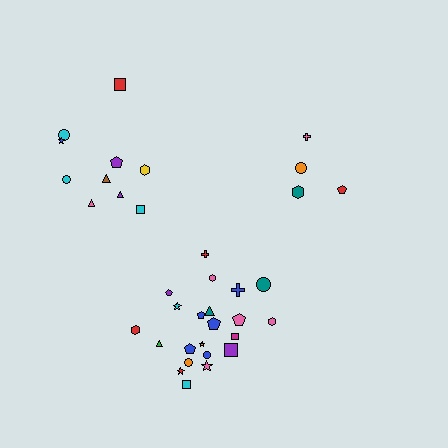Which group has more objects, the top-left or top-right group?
The top-left group.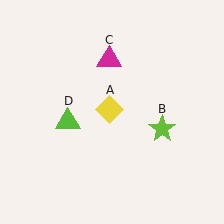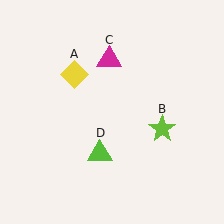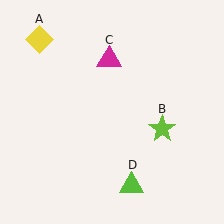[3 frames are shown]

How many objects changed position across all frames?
2 objects changed position: yellow diamond (object A), lime triangle (object D).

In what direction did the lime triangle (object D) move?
The lime triangle (object D) moved down and to the right.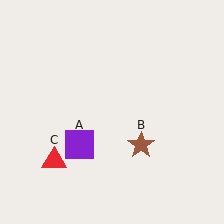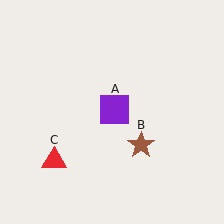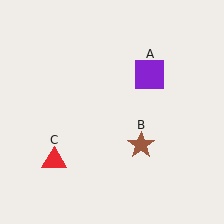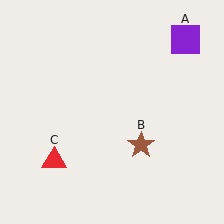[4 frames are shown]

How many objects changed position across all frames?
1 object changed position: purple square (object A).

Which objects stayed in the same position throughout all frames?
Brown star (object B) and red triangle (object C) remained stationary.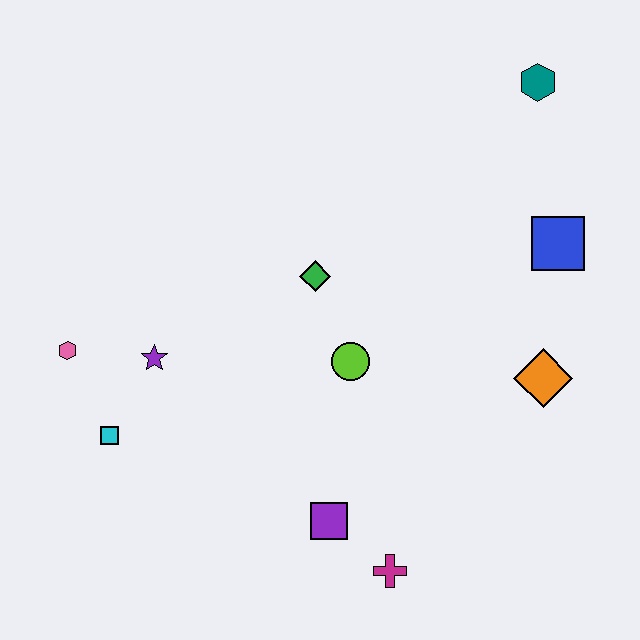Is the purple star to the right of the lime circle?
No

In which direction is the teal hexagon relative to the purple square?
The teal hexagon is above the purple square.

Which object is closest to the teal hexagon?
The blue square is closest to the teal hexagon.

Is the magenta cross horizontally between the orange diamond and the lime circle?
Yes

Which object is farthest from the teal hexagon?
The cyan square is farthest from the teal hexagon.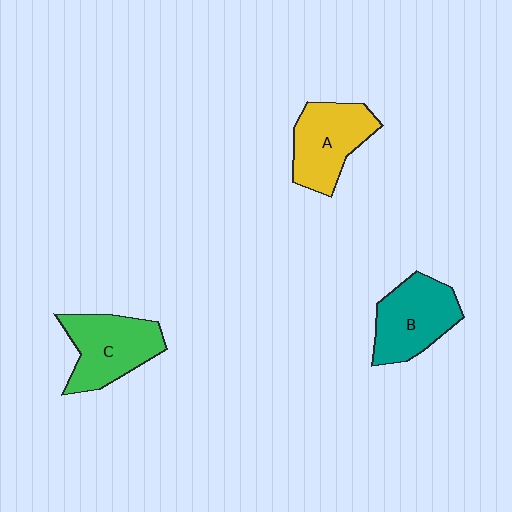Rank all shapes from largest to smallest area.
From largest to smallest: C (green), B (teal), A (yellow).